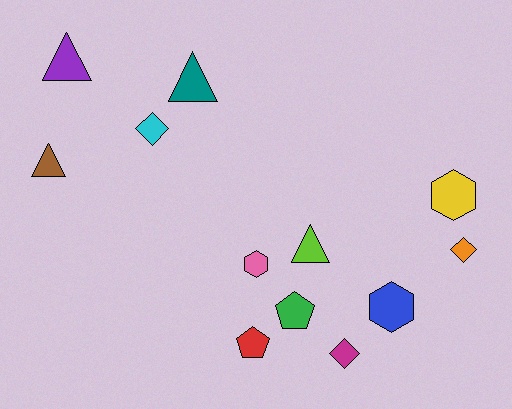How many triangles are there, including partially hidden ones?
There are 4 triangles.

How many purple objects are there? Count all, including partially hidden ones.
There is 1 purple object.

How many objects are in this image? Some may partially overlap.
There are 12 objects.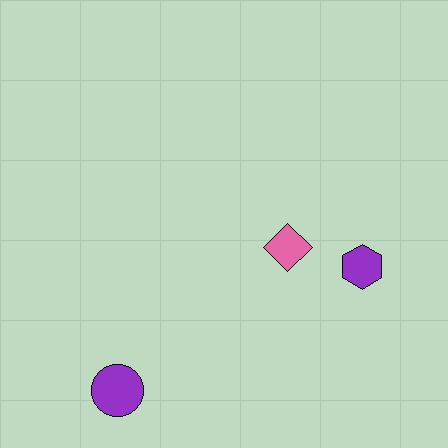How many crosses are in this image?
There are no crosses.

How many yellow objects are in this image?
There are no yellow objects.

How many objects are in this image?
There are 3 objects.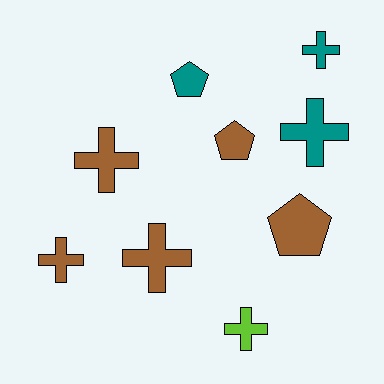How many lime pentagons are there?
There are no lime pentagons.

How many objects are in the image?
There are 9 objects.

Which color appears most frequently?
Brown, with 5 objects.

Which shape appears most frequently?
Cross, with 6 objects.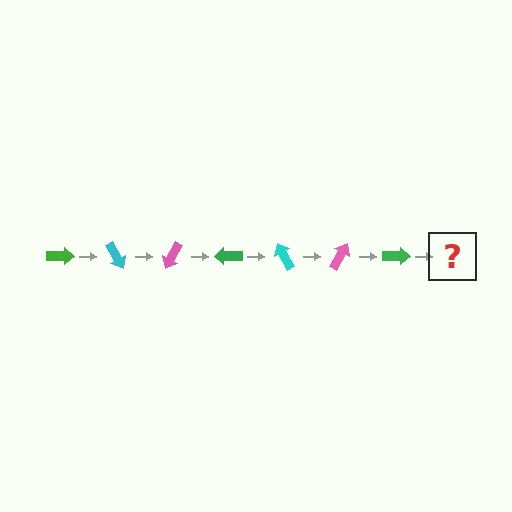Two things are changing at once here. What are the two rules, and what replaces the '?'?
The two rules are that it rotates 60 degrees each step and the color cycles through green, cyan, and pink. The '?' should be a cyan arrow, rotated 420 degrees from the start.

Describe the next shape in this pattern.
It should be a cyan arrow, rotated 420 degrees from the start.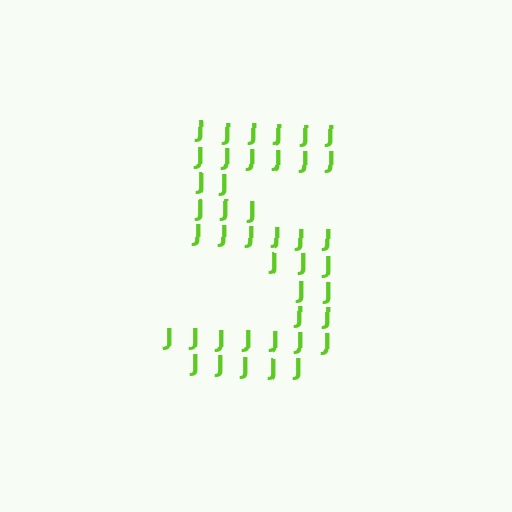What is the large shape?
The large shape is the digit 5.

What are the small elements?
The small elements are letter J's.